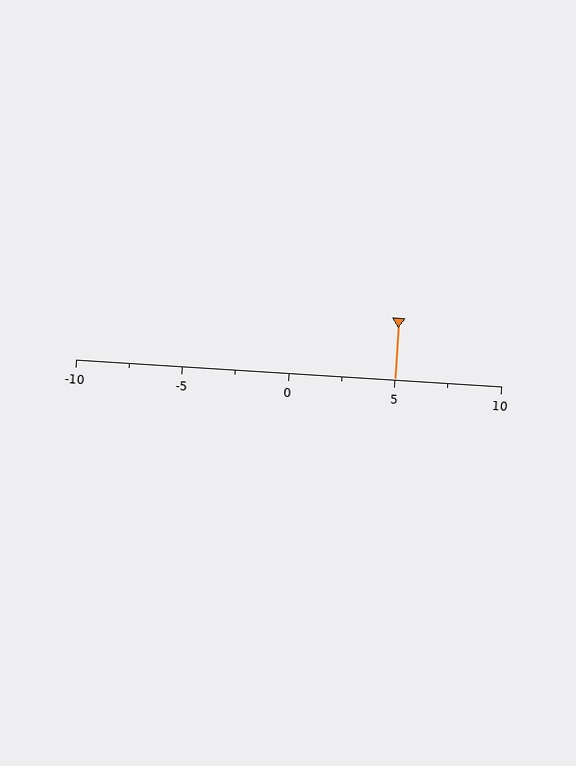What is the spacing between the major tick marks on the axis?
The major ticks are spaced 5 apart.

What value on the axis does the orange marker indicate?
The marker indicates approximately 5.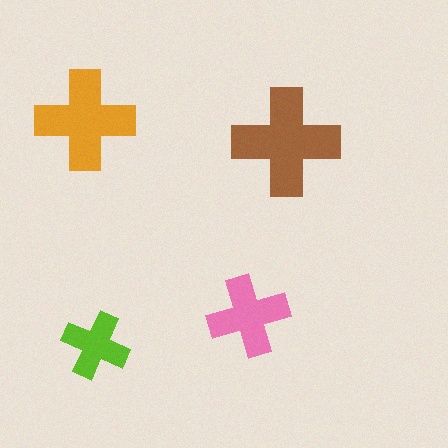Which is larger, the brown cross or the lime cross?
The brown one.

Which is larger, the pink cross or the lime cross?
The pink one.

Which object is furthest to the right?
The brown cross is rightmost.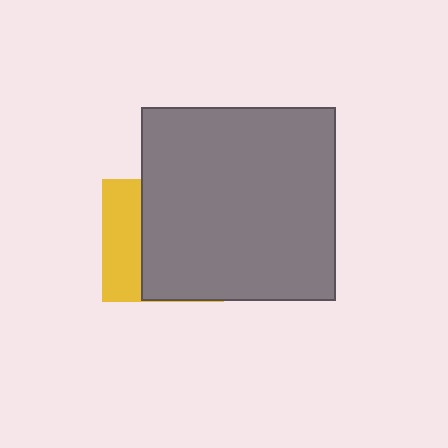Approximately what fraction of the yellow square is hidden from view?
Roughly 67% of the yellow square is hidden behind the gray square.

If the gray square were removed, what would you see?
You would see the complete yellow square.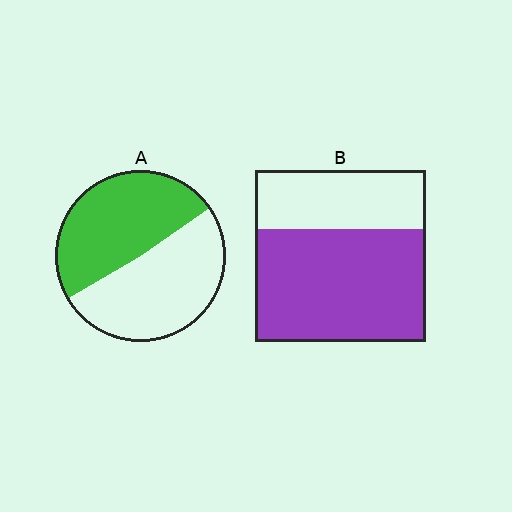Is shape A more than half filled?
Roughly half.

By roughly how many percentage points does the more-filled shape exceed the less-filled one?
By roughly 15 percentage points (B over A).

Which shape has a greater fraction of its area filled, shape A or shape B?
Shape B.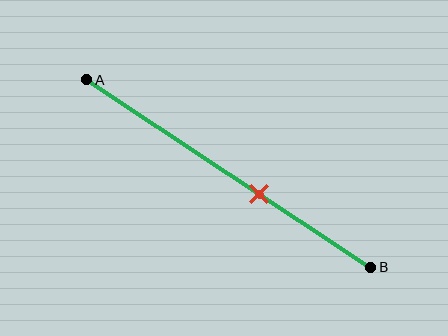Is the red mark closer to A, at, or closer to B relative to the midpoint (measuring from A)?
The red mark is closer to point B than the midpoint of segment AB.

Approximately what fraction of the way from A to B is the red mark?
The red mark is approximately 60% of the way from A to B.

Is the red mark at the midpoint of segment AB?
No, the mark is at about 60% from A, not at the 50% midpoint.